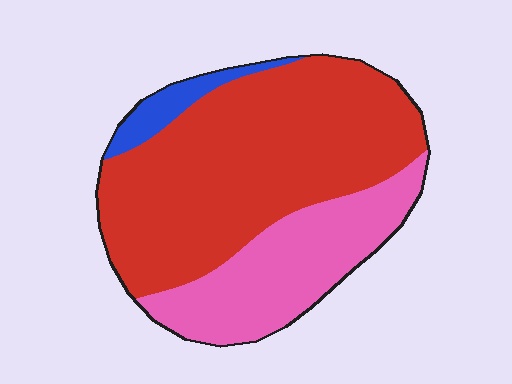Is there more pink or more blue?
Pink.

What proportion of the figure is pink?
Pink takes up about one third (1/3) of the figure.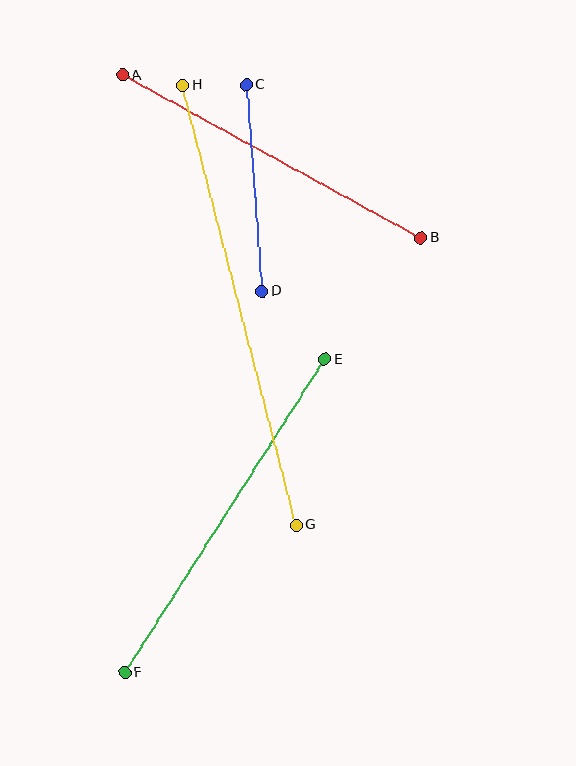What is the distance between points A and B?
The distance is approximately 340 pixels.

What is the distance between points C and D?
The distance is approximately 207 pixels.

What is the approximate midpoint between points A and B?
The midpoint is at approximately (272, 157) pixels.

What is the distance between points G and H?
The distance is approximately 454 pixels.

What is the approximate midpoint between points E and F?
The midpoint is at approximately (225, 516) pixels.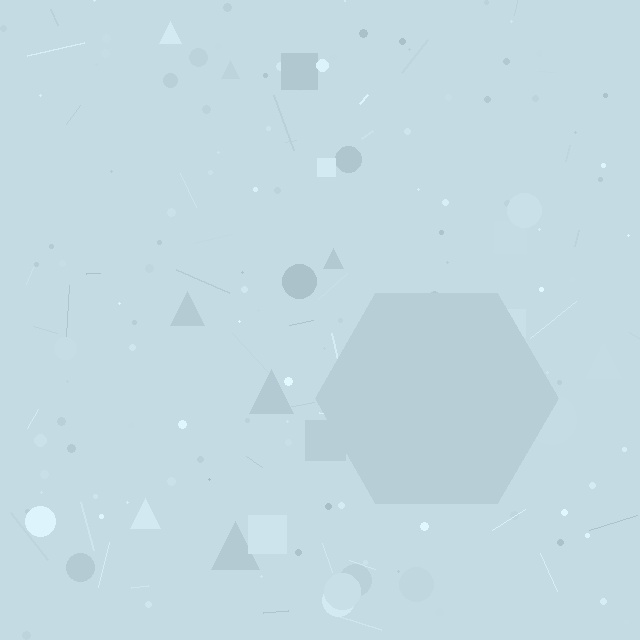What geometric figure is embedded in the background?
A hexagon is embedded in the background.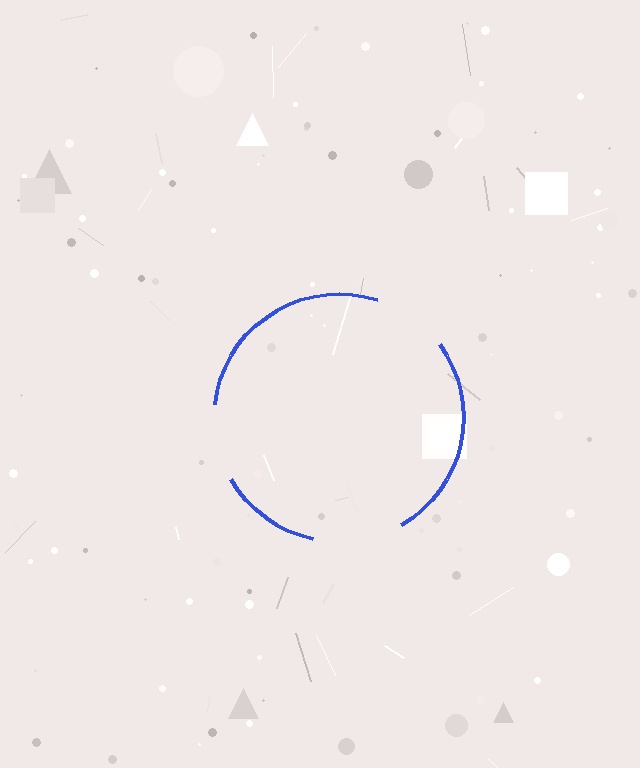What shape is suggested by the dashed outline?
The dashed outline suggests a circle.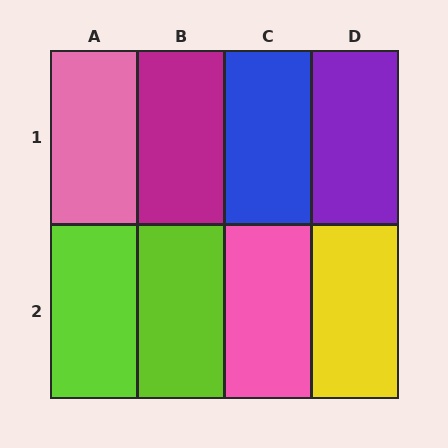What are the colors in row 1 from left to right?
Pink, magenta, blue, purple.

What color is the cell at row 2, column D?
Yellow.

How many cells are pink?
2 cells are pink.